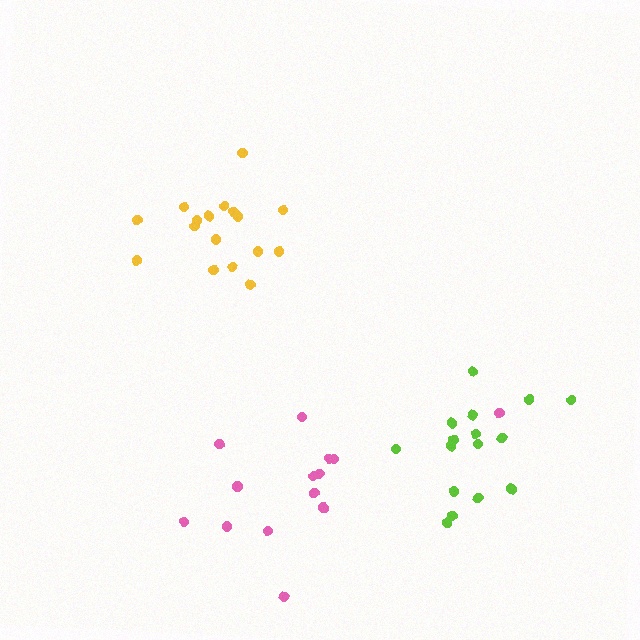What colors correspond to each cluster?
The clusters are colored: yellow, lime, pink.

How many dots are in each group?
Group 1: 17 dots, Group 2: 16 dots, Group 3: 14 dots (47 total).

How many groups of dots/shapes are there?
There are 3 groups.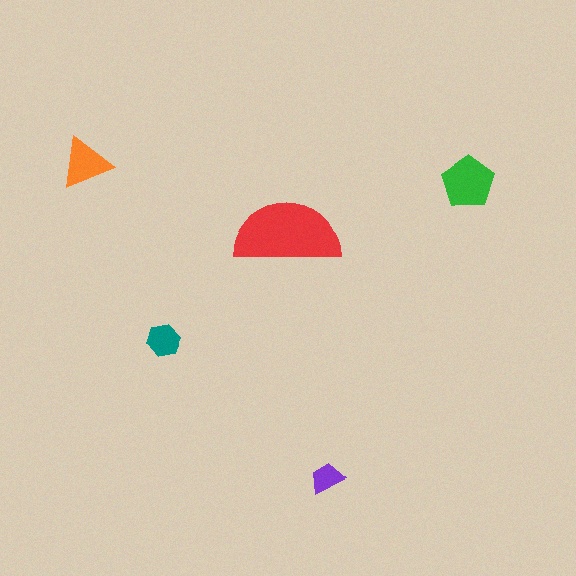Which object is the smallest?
The purple trapezoid.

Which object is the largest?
The red semicircle.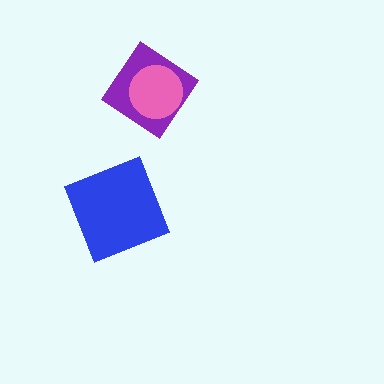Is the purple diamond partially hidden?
Yes, it is partially covered by another shape.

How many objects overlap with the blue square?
0 objects overlap with the blue square.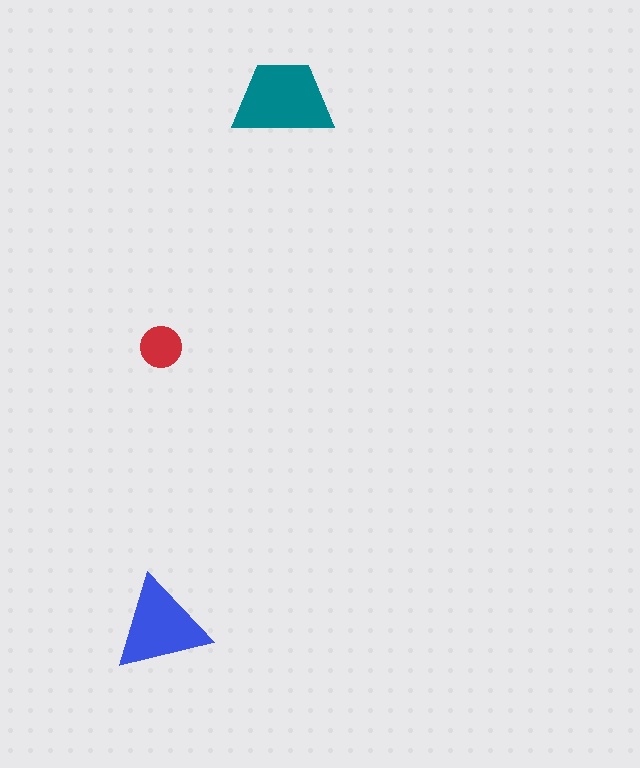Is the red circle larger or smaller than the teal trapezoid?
Smaller.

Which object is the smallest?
The red circle.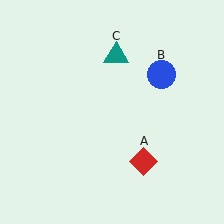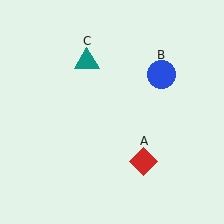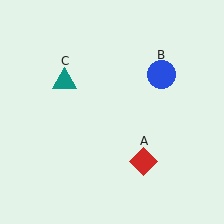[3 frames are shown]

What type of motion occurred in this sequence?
The teal triangle (object C) rotated counterclockwise around the center of the scene.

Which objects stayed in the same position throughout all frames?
Red diamond (object A) and blue circle (object B) remained stationary.